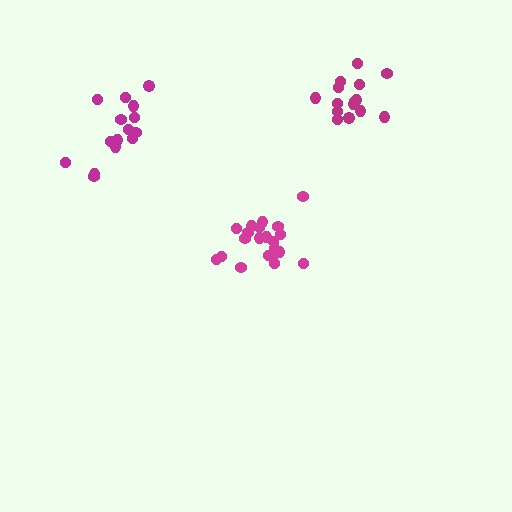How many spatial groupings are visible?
There are 3 spatial groupings.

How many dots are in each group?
Group 1: 21 dots, Group 2: 15 dots, Group 3: 15 dots (51 total).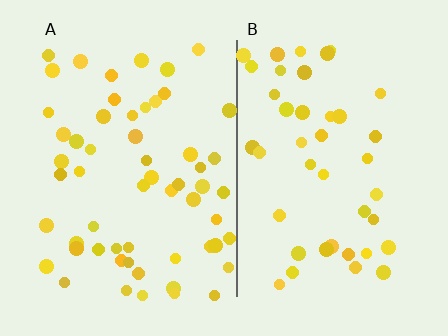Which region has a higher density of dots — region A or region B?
A (the left).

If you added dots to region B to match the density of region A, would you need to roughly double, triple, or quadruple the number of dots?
Approximately double.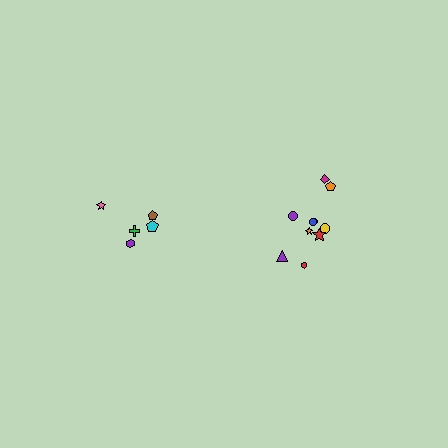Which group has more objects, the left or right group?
The right group.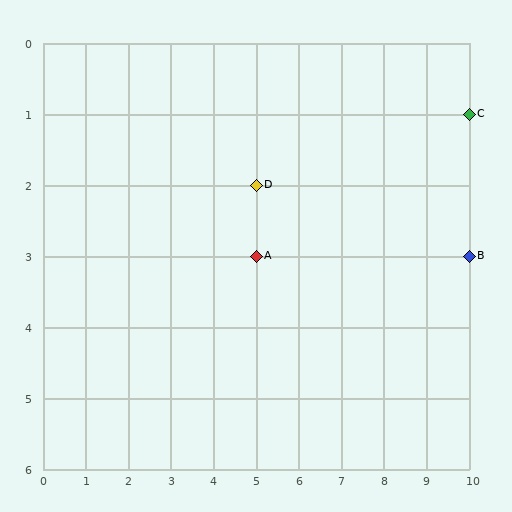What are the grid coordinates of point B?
Point B is at grid coordinates (10, 3).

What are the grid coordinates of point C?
Point C is at grid coordinates (10, 1).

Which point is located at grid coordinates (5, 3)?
Point A is at (5, 3).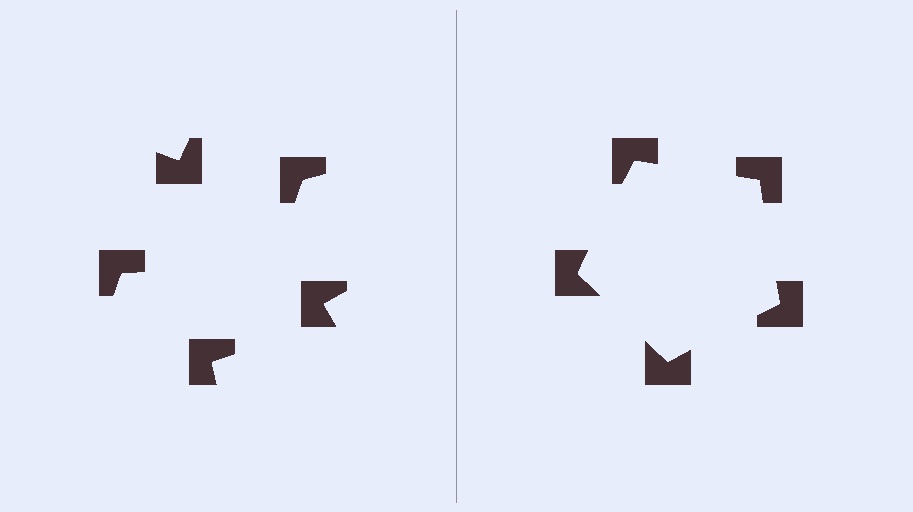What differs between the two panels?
The notched squares are positioned identically on both sides; only the wedge orientations differ. On the right they align to a pentagon; on the left they are misaligned.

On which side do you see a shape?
An illusory pentagon appears on the right side. On the left side the wedge cuts are rotated, so no coherent shape forms.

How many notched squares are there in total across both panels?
10 — 5 on each side.